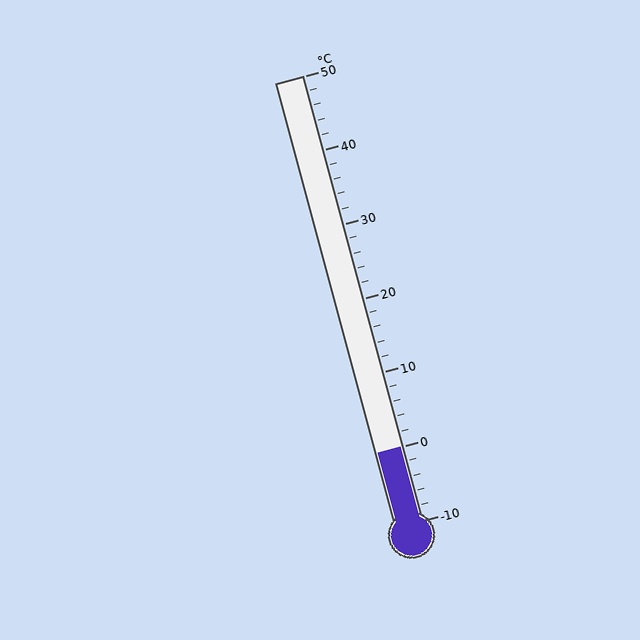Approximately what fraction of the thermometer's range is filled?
The thermometer is filled to approximately 15% of its range.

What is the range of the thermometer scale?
The thermometer scale ranges from -10°C to 50°C.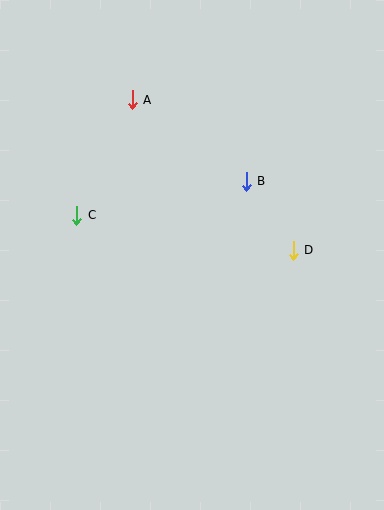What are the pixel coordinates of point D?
Point D is at (293, 250).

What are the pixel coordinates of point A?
Point A is at (132, 100).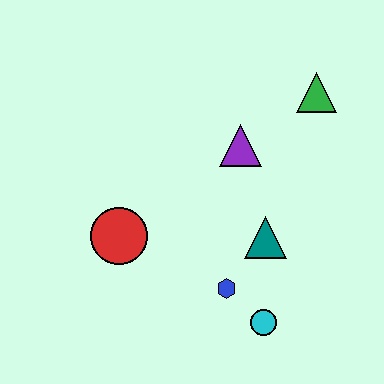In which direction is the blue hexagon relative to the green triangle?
The blue hexagon is below the green triangle.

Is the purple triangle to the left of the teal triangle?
Yes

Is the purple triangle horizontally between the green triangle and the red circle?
Yes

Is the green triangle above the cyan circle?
Yes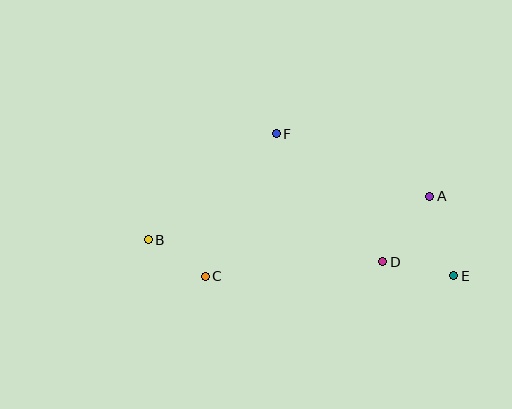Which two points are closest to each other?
Points B and C are closest to each other.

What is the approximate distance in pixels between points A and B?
The distance between A and B is approximately 285 pixels.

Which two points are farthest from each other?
Points B and E are farthest from each other.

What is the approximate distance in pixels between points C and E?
The distance between C and E is approximately 249 pixels.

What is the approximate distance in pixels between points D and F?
The distance between D and F is approximately 166 pixels.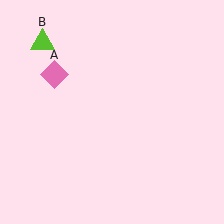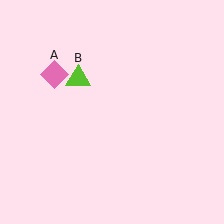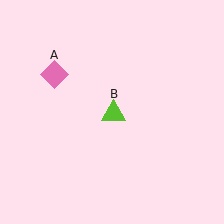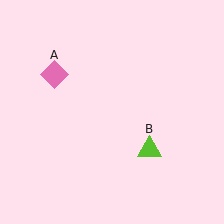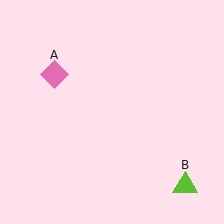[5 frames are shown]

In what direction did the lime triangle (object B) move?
The lime triangle (object B) moved down and to the right.